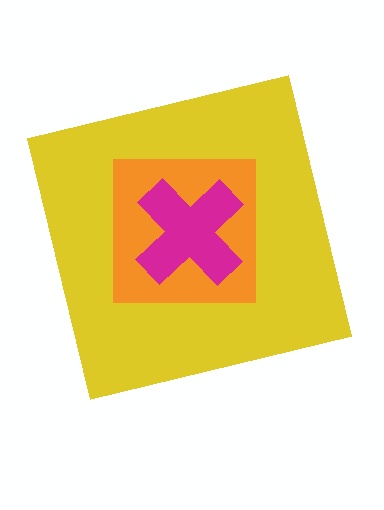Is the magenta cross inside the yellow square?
Yes.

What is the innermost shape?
The magenta cross.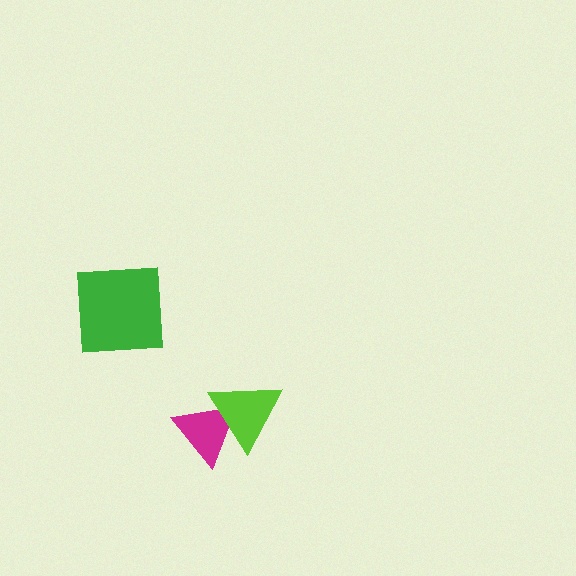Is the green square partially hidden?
No, no other shape covers it.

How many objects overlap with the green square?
0 objects overlap with the green square.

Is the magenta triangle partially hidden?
Yes, it is partially covered by another shape.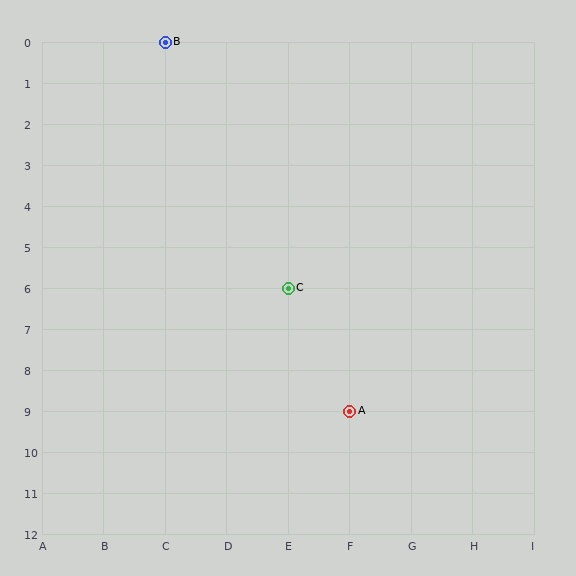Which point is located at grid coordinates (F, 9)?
Point A is at (F, 9).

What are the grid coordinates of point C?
Point C is at grid coordinates (E, 6).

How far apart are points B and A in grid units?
Points B and A are 3 columns and 9 rows apart (about 9.5 grid units diagonally).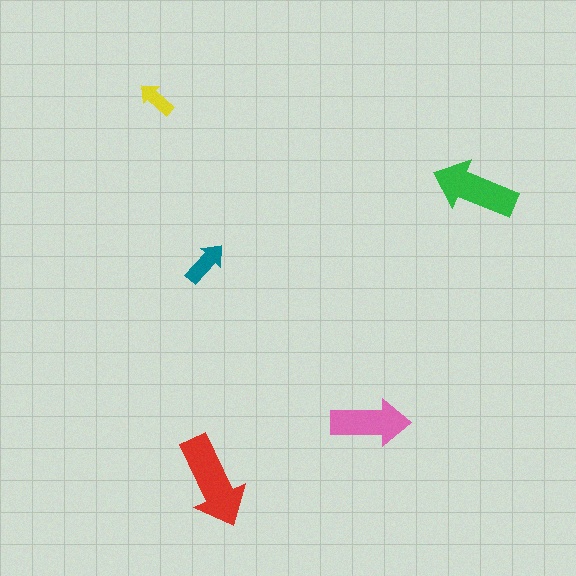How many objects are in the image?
There are 5 objects in the image.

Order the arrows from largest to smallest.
the red one, the green one, the pink one, the teal one, the yellow one.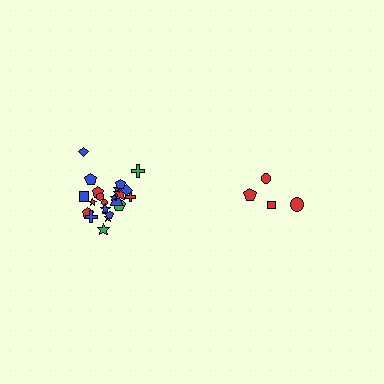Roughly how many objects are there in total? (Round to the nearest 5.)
Roughly 30 objects in total.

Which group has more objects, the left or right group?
The left group.